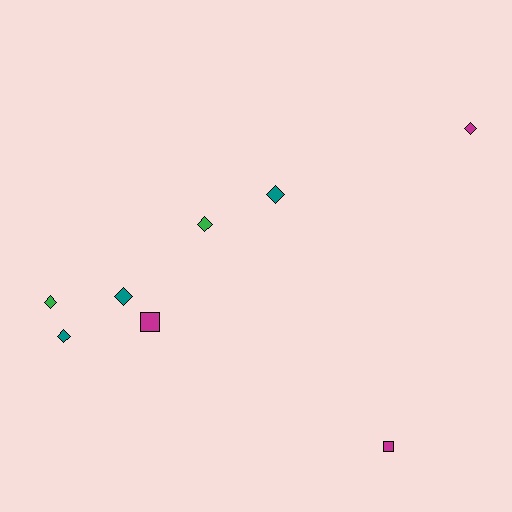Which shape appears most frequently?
Diamond, with 6 objects.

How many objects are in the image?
There are 8 objects.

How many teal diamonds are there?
There are 3 teal diamonds.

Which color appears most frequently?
Teal, with 3 objects.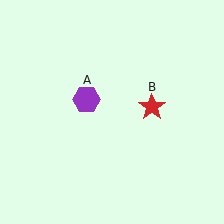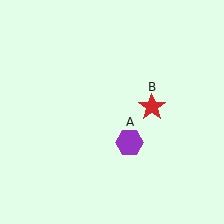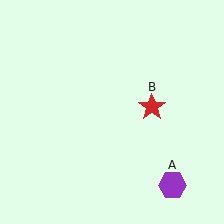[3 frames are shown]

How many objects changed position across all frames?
1 object changed position: purple hexagon (object A).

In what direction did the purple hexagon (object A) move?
The purple hexagon (object A) moved down and to the right.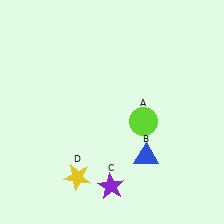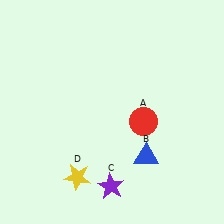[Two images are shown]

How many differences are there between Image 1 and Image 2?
There is 1 difference between the two images.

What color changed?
The circle (A) changed from lime in Image 1 to red in Image 2.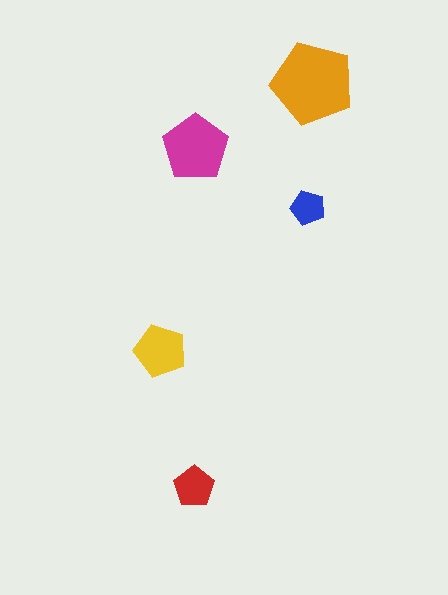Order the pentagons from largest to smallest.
the orange one, the magenta one, the yellow one, the red one, the blue one.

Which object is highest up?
The orange pentagon is topmost.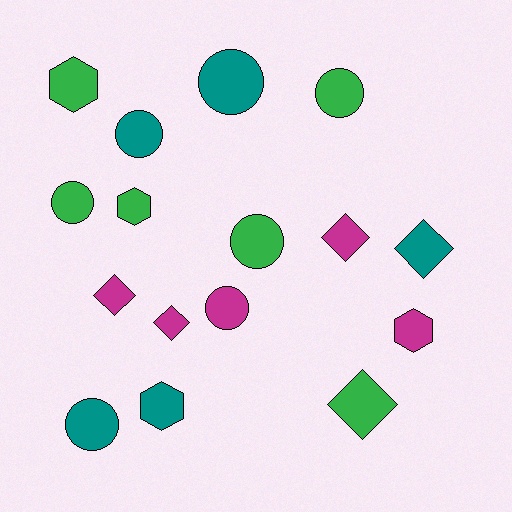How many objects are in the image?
There are 16 objects.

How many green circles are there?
There are 3 green circles.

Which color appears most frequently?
Green, with 6 objects.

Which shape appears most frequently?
Circle, with 7 objects.